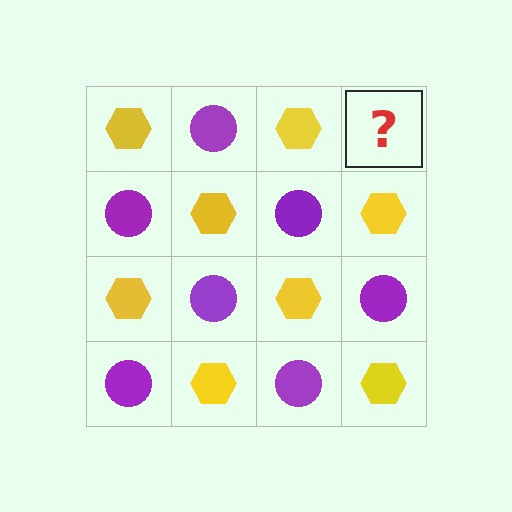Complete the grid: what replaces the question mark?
The question mark should be replaced with a purple circle.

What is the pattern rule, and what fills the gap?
The rule is that it alternates yellow hexagon and purple circle in a checkerboard pattern. The gap should be filled with a purple circle.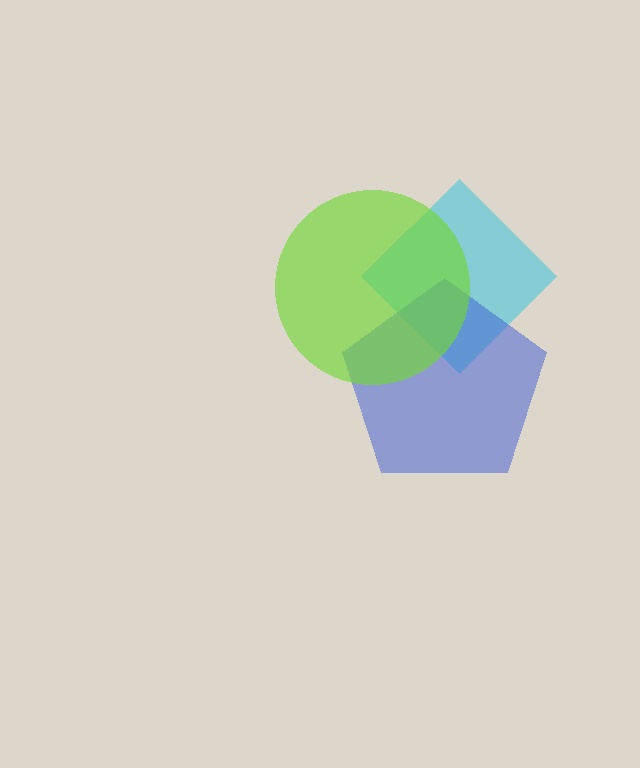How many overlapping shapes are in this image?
There are 3 overlapping shapes in the image.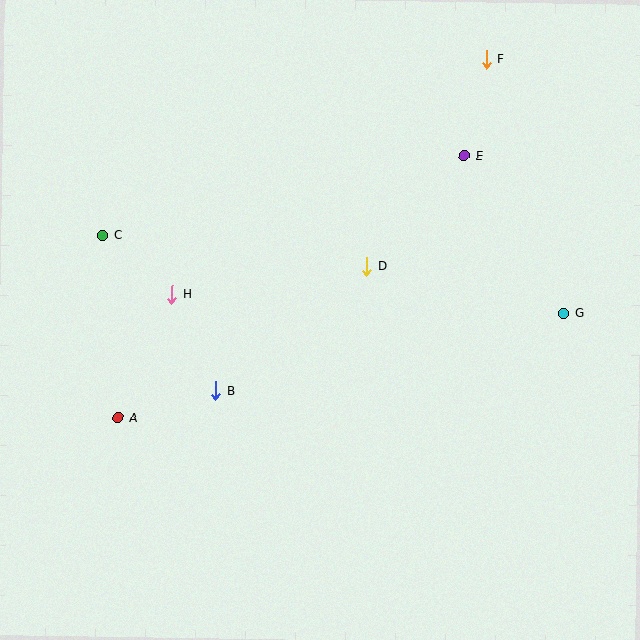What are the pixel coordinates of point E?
Point E is at (464, 156).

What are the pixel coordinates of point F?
Point F is at (486, 59).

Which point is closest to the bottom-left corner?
Point A is closest to the bottom-left corner.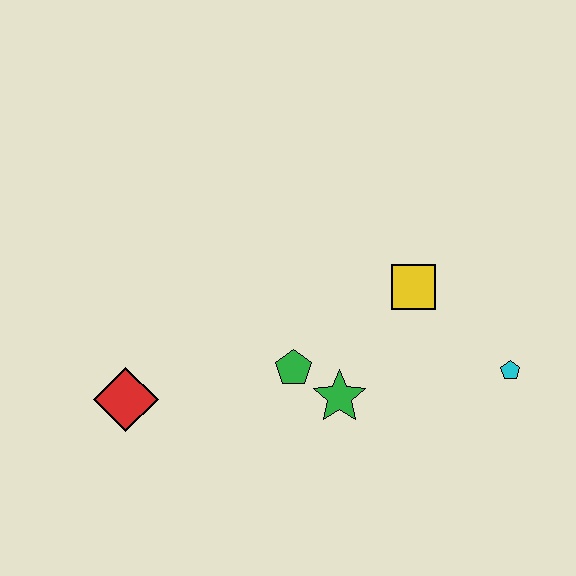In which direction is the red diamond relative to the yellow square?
The red diamond is to the left of the yellow square.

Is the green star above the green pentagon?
No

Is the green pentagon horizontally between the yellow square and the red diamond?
Yes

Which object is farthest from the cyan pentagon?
The red diamond is farthest from the cyan pentagon.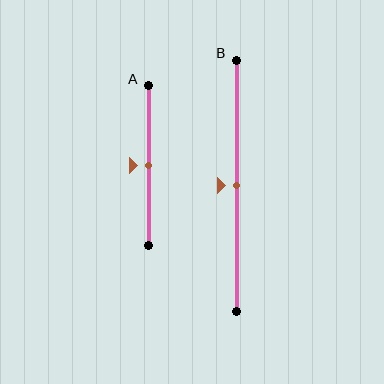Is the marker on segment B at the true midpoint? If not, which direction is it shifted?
Yes, the marker on segment B is at the true midpoint.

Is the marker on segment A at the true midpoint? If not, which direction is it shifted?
Yes, the marker on segment A is at the true midpoint.